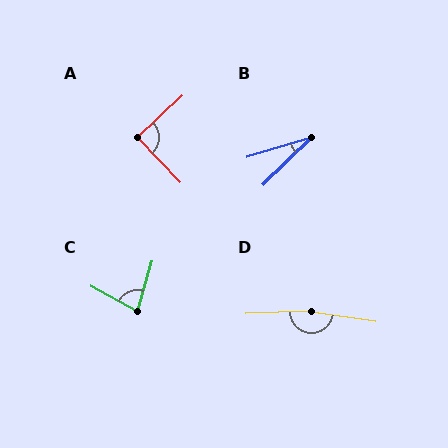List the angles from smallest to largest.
B (28°), C (77°), A (90°), D (169°).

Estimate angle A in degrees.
Approximately 90 degrees.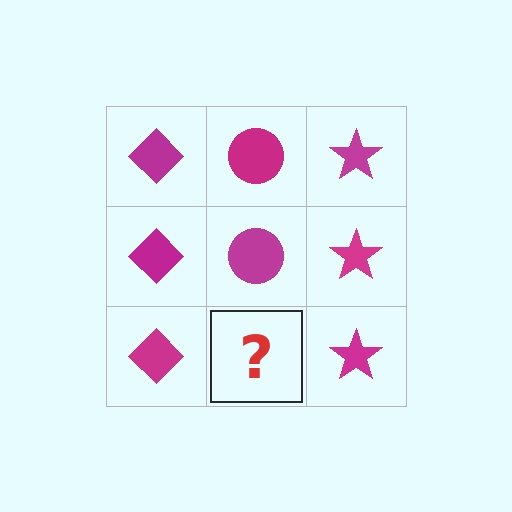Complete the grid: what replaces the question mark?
The question mark should be replaced with a magenta circle.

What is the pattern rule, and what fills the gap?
The rule is that each column has a consistent shape. The gap should be filled with a magenta circle.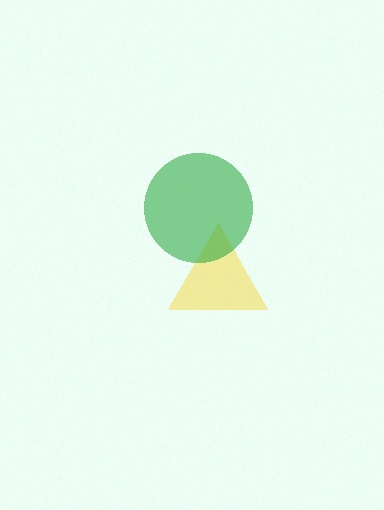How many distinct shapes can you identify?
There are 2 distinct shapes: a yellow triangle, a green circle.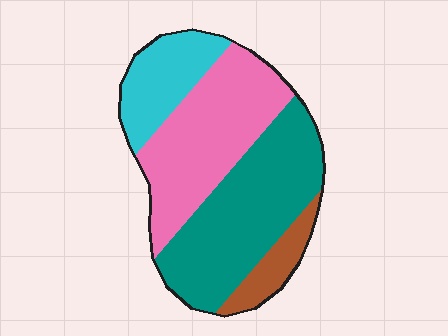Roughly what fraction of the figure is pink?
Pink covers about 35% of the figure.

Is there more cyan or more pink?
Pink.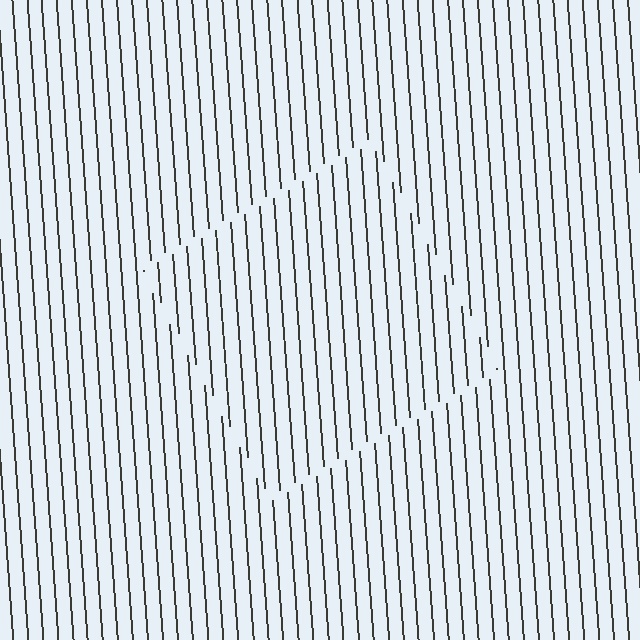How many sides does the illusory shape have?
4 sides — the line-ends trace a square.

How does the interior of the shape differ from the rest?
The interior of the shape contains the same grating, shifted by half a period — the contour is defined by the phase discontinuity where line-ends from the inner and outer gratings abut.